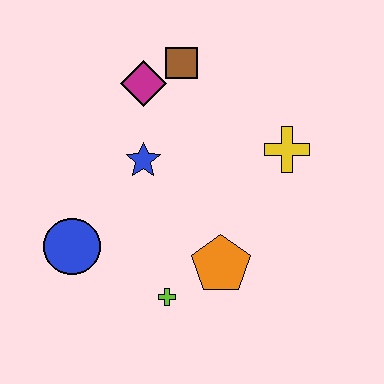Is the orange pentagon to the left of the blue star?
No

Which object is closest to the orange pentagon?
The lime cross is closest to the orange pentagon.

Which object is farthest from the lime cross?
The brown square is farthest from the lime cross.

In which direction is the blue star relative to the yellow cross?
The blue star is to the left of the yellow cross.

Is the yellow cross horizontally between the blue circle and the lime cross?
No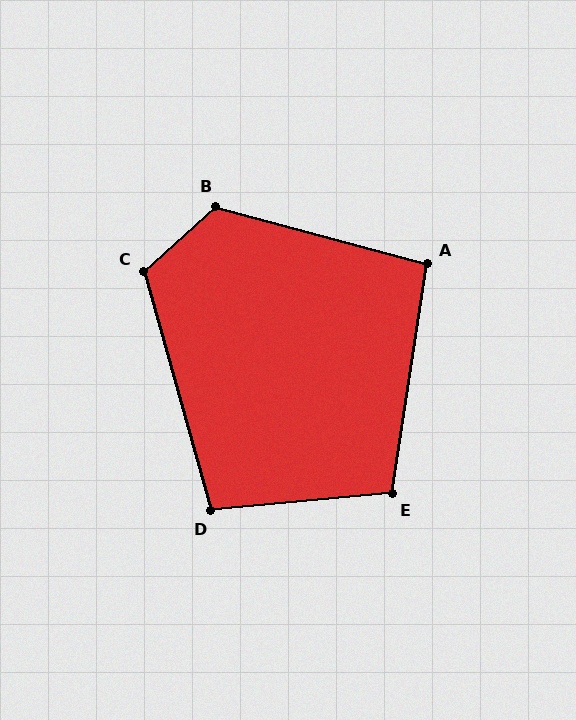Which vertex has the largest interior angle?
B, at approximately 123 degrees.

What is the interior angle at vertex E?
Approximately 104 degrees (obtuse).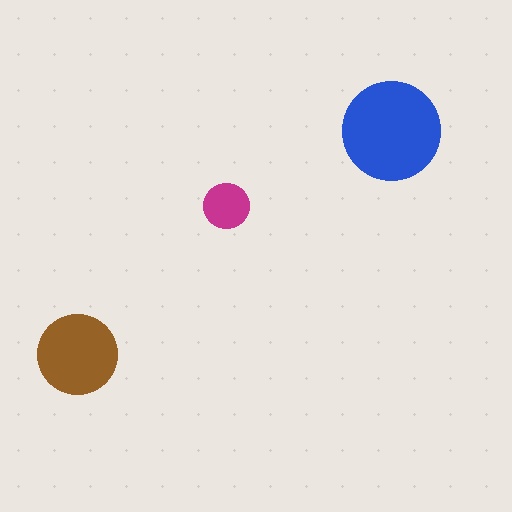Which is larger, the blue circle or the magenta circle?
The blue one.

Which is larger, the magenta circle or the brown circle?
The brown one.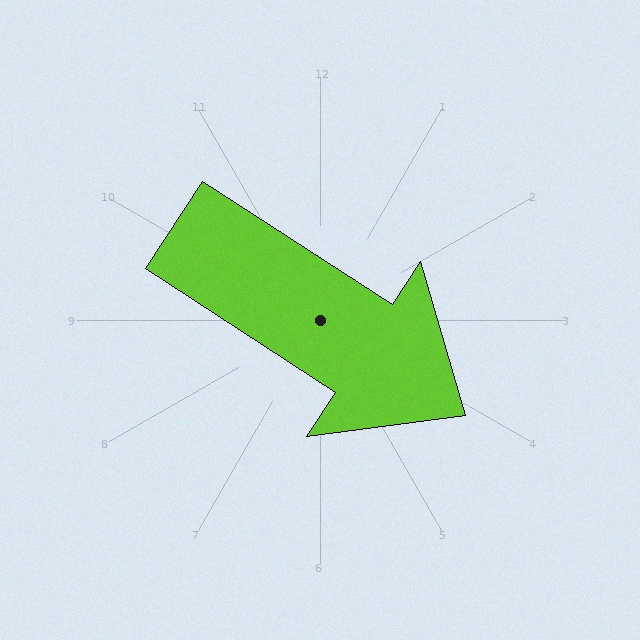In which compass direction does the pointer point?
Southeast.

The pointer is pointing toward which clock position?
Roughly 4 o'clock.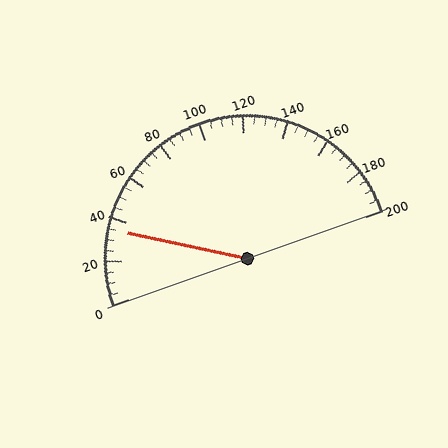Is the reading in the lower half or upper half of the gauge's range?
The reading is in the lower half of the range (0 to 200).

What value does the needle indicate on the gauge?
The needle indicates approximately 35.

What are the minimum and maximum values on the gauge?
The gauge ranges from 0 to 200.